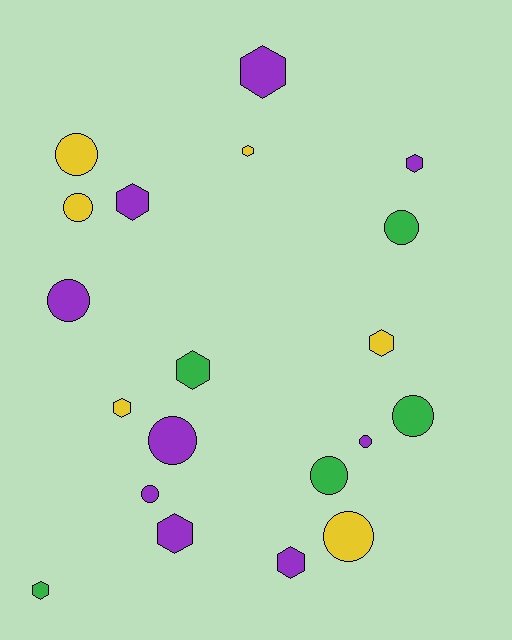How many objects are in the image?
There are 20 objects.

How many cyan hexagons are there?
There are no cyan hexagons.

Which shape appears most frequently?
Circle, with 10 objects.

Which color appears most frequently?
Purple, with 9 objects.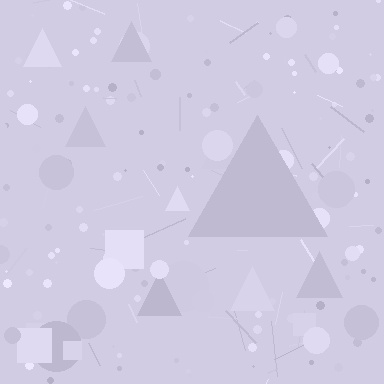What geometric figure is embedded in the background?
A triangle is embedded in the background.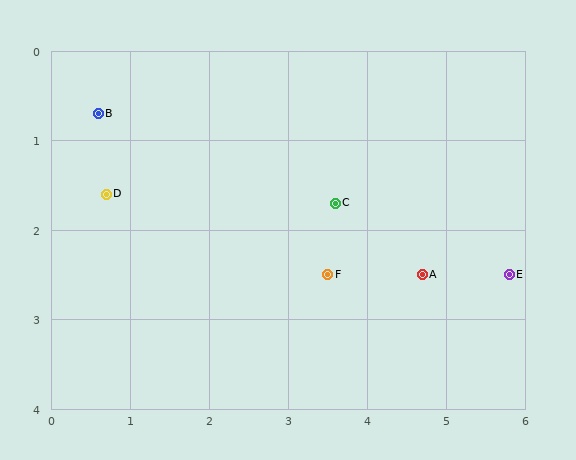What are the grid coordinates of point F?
Point F is at approximately (3.5, 2.5).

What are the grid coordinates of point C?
Point C is at approximately (3.6, 1.7).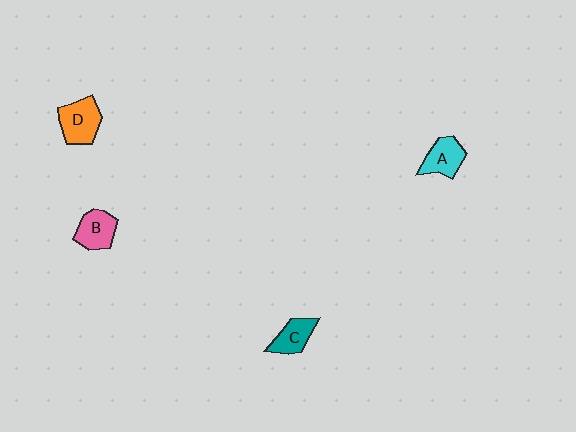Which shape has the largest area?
Shape D (orange).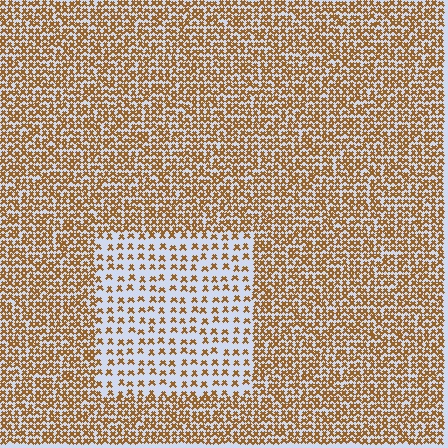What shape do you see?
I see a rectangle.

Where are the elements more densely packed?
The elements are more densely packed outside the rectangle boundary.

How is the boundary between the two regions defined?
The boundary is defined by a change in element density (approximately 2.4x ratio). All elements are the same color, size, and shape.